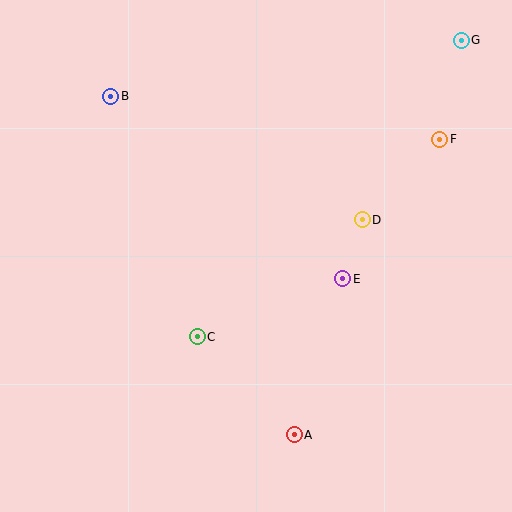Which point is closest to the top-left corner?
Point B is closest to the top-left corner.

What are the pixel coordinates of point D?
Point D is at (362, 220).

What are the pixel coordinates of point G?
Point G is at (461, 40).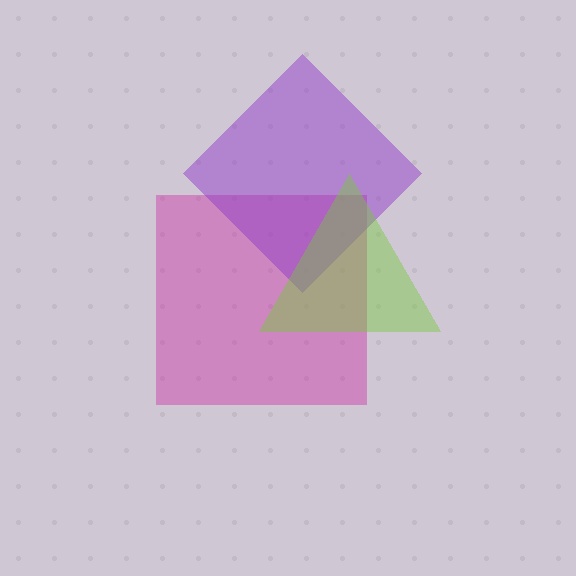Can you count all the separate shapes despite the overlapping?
Yes, there are 3 separate shapes.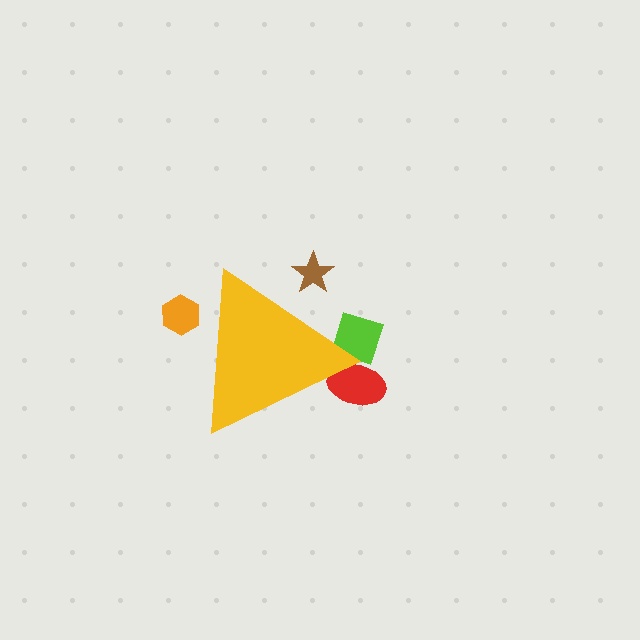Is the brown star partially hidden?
Yes, the brown star is partially hidden behind the yellow triangle.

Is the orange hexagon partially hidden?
Yes, the orange hexagon is partially hidden behind the yellow triangle.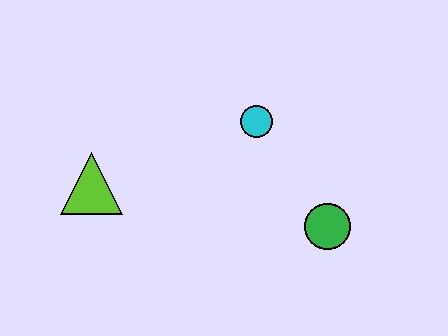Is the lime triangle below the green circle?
No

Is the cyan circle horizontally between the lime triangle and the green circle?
Yes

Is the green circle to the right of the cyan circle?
Yes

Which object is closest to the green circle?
The cyan circle is closest to the green circle.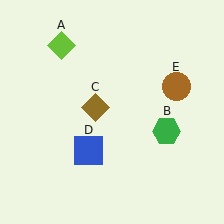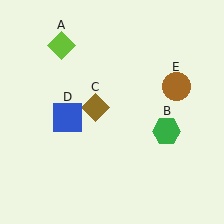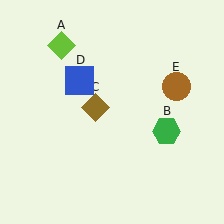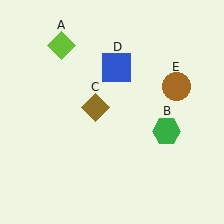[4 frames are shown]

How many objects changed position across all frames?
1 object changed position: blue square (object D).